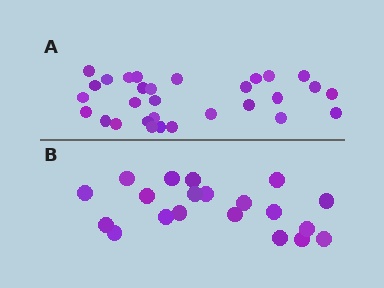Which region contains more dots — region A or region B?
Region A (the top region) has more dots.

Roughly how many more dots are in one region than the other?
Region A has roughly 10 or so more dots than region B.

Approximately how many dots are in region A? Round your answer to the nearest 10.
About 30 dots.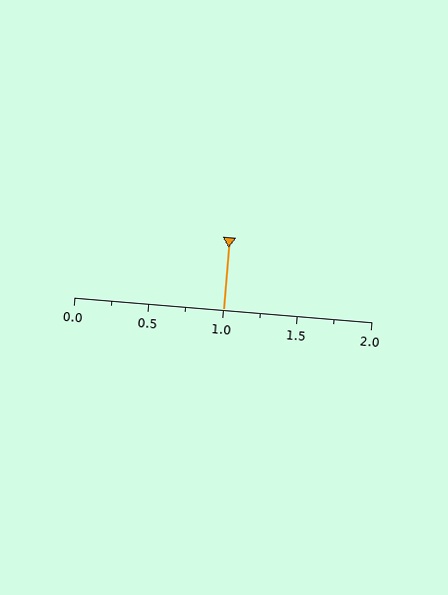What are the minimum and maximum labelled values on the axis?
The axis runs from 0.0 to 2.0.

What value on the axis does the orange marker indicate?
The marker indicates approximately 1.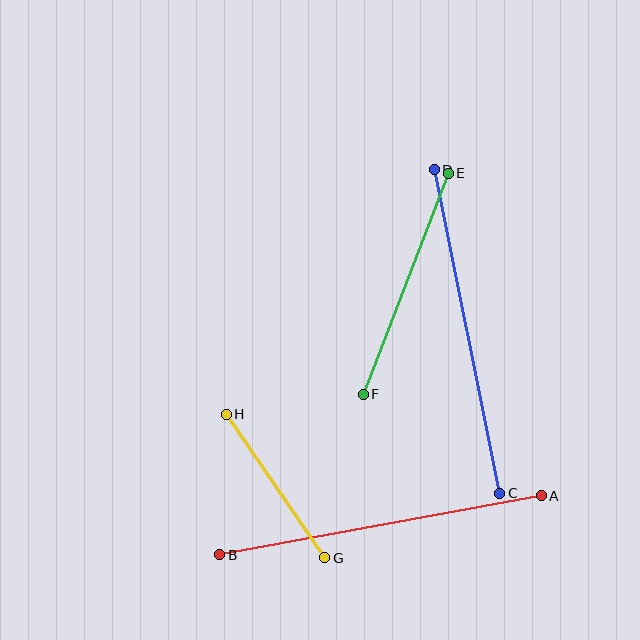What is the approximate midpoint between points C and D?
The midpoint is at approximately (467, 332) pixels.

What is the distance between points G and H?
The distance is approximately 174 pixels.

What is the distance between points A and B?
The distance is approximately 327 pixels.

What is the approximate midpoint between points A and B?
The midpoint is at approximately (381, 525) pixels.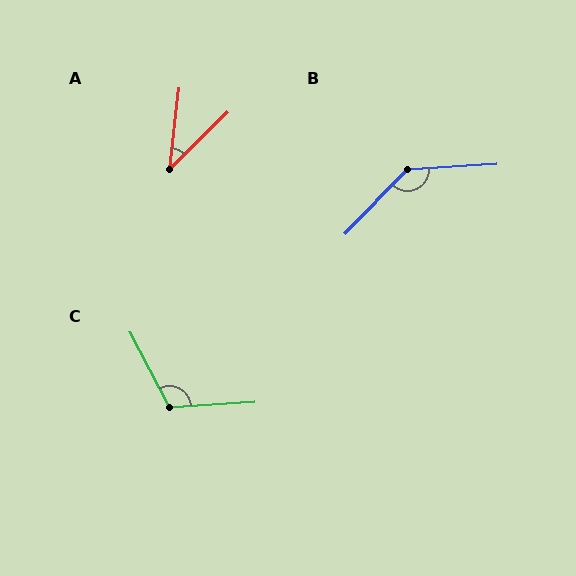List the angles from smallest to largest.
A (39°), C (114°), B (138°).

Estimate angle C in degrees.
Approximately 114 degrees.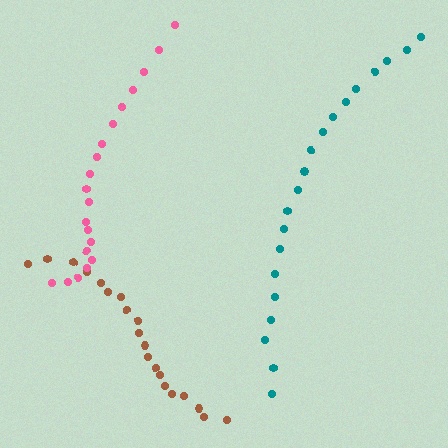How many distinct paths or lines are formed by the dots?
There are 3 distinct paths.